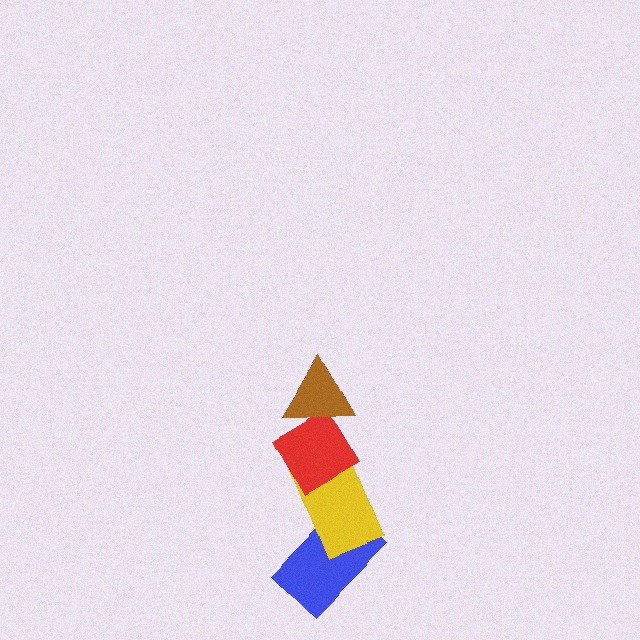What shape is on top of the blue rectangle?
The yellow rectangle is on top of the blue rectangle.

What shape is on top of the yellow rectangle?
The red diamond is on top of the yellow rectangle.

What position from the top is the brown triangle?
The brown triangle is 1st from the top.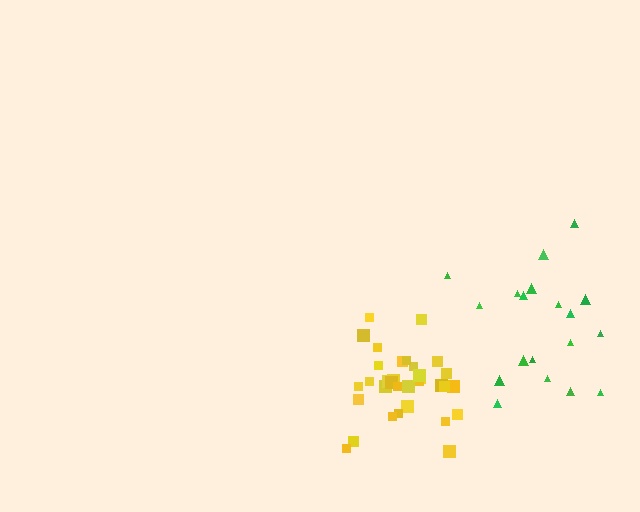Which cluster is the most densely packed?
Yellow.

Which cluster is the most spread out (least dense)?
Green.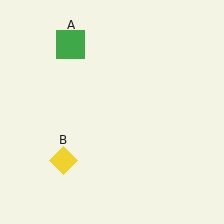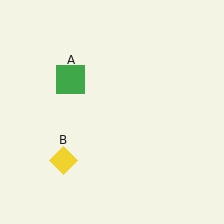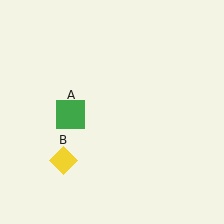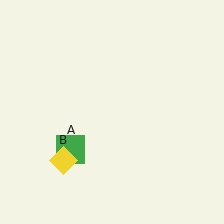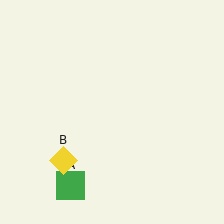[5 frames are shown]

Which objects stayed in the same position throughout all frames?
Yellow diamond (object B) remained stationary.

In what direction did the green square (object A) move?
The green square (object A) moved down.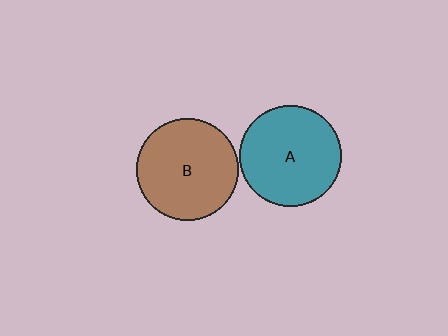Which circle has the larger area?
Circle B (brown).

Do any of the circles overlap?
No, none of the circles overlap.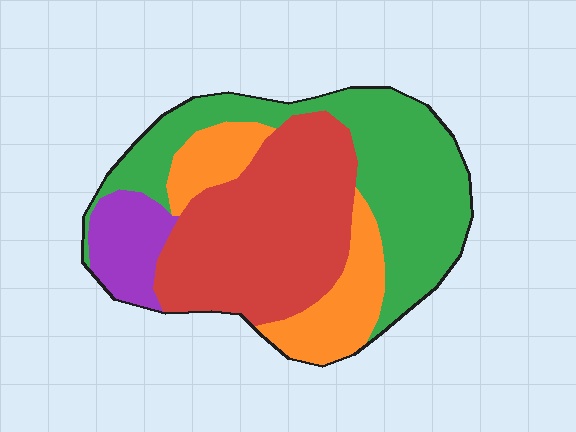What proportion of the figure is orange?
Orange takes up between a sixth and a third of the figure.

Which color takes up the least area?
Purple, at roughly 10%.